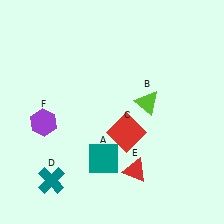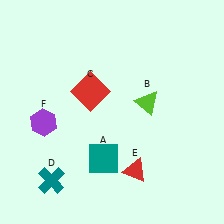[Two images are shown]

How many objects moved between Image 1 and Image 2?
1 object moved between the two images.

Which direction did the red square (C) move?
The red square (C) moved up.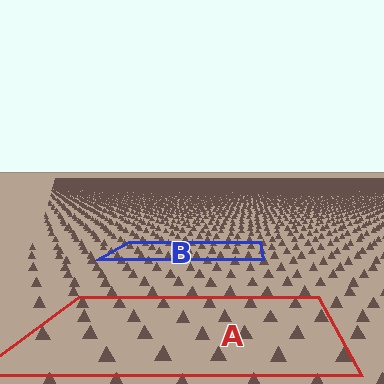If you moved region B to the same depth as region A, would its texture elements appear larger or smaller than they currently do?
They would appear larger. At a closer depth, the same texture elements are projected at a bigger on-screen size.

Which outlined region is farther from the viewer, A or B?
Region B is farther from the viewer — the texture elements inside it appear smaller and more densely packed.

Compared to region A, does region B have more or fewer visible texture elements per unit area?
Region B has more texture elements per unit area — they are packed more densely because it is farther away.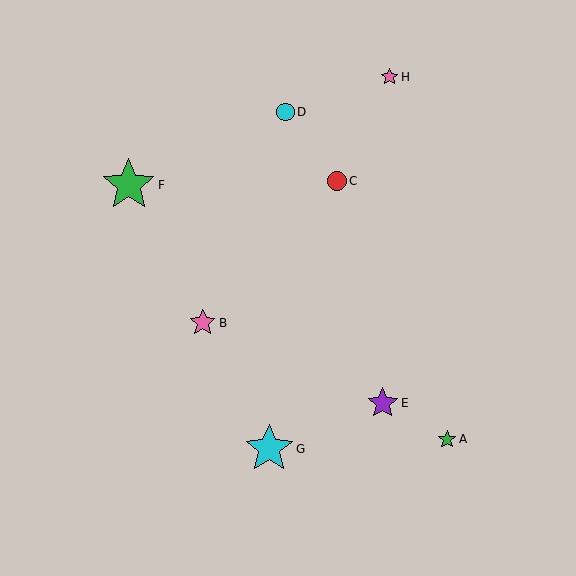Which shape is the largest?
The green star (labeled F) is the largest.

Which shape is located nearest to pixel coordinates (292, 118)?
The cyan circle (labeled D) at (286, 112) is nearest to that location.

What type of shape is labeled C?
Shape C is a red circle.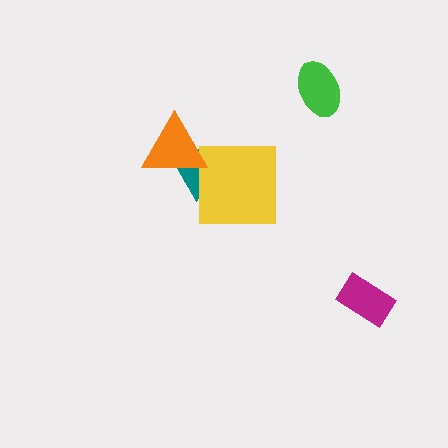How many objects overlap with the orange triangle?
1 object overlaps with the orange triangle.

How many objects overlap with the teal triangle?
2 objects overlap with the teal triangle.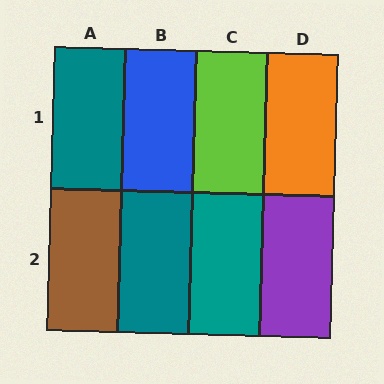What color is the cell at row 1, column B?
Blue.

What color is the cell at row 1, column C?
Lime.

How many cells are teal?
3 cells are teal.